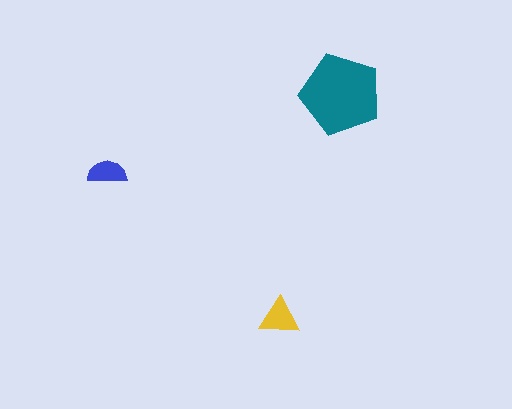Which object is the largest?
The teal pentagon.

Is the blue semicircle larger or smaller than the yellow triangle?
Smaller.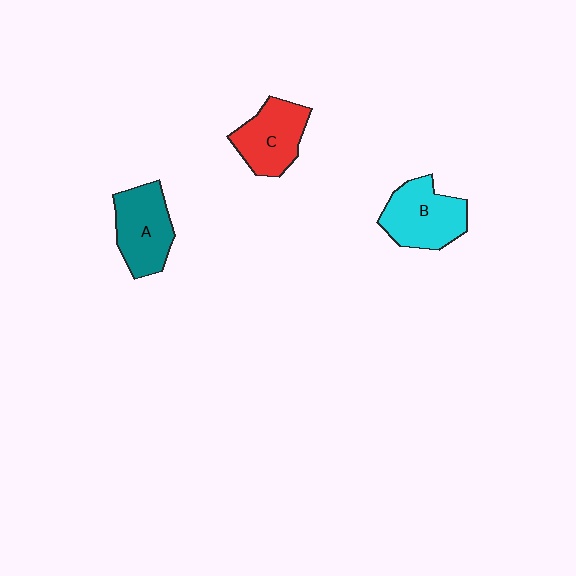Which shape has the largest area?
Shape B (cyan).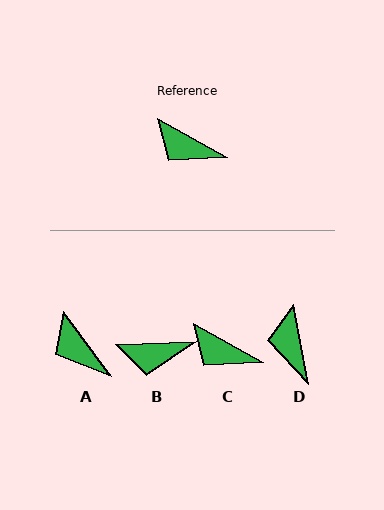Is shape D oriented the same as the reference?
No, it is off by about 50 degrees.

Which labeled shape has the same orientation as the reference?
C.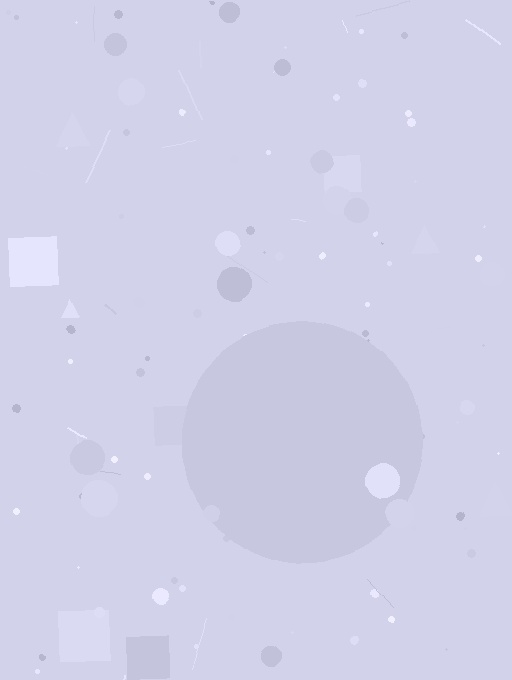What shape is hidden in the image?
A circle is hidden in the image.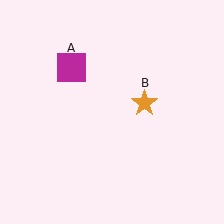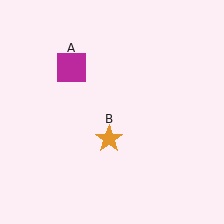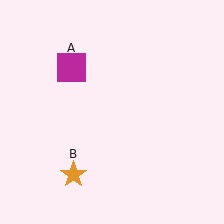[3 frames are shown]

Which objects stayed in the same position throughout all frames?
Magenta square (object A) remained stationary.